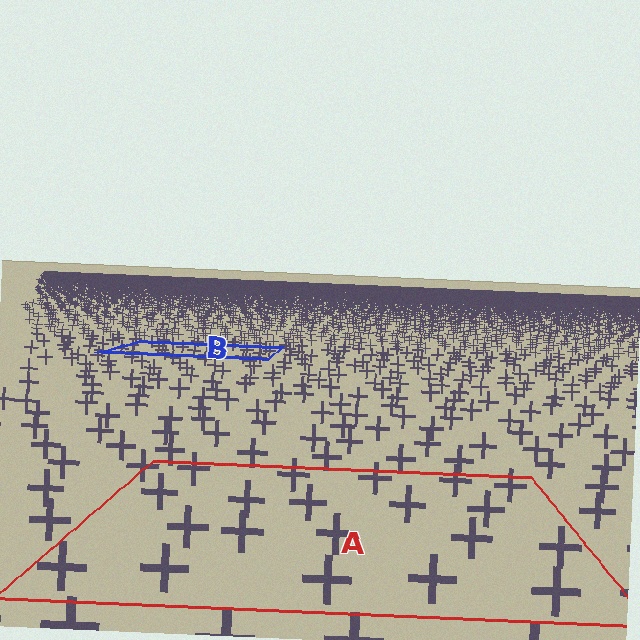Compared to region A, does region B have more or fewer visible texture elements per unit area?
Region B has more texture elements per unit area — they are packed more densely because it is farther away.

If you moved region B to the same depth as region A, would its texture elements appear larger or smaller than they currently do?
They would appear larger. At a closer depth, the same texture elements are projected at a bigger on-screen size.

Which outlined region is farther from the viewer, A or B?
Region B is farther from the viewer — the texture elements inside it appear smaller and more densely packed.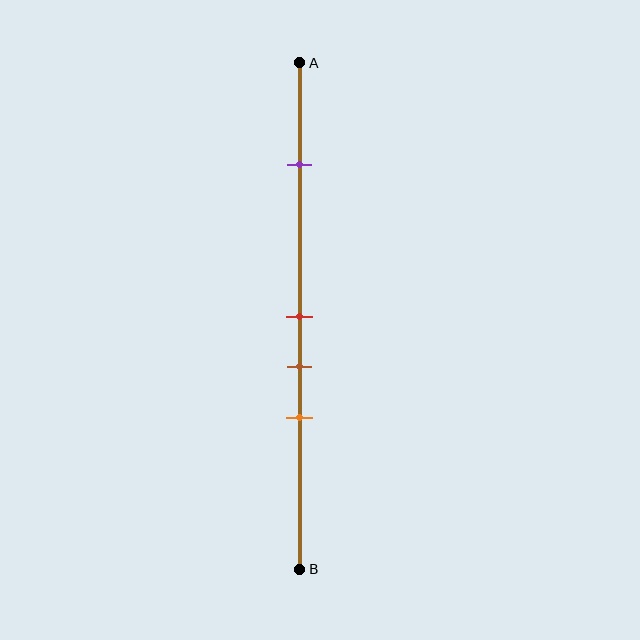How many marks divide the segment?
There are 4 marks dividing the segment.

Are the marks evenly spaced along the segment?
No, the marks are not evenly spaced.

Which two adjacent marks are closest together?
The red and brown marks are the closest adjacent pair.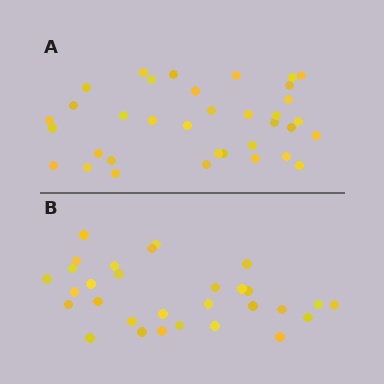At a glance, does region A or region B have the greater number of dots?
Region A (the top region) has more dots.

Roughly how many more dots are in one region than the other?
Region A has about 5 more dots than region B.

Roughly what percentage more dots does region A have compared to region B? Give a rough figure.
About 15% more.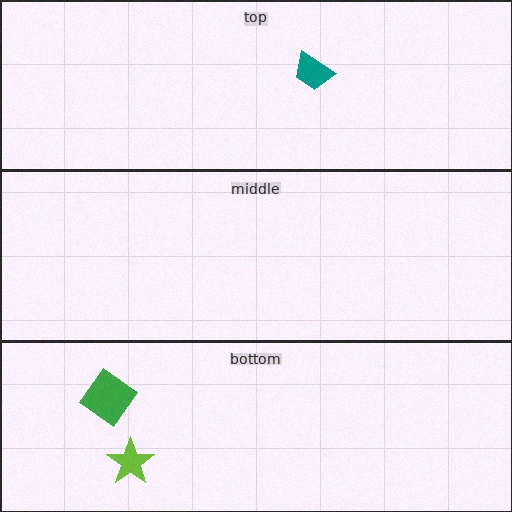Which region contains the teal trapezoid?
The top region.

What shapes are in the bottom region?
The green diamond, the lime star.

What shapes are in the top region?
The teal trapezoid.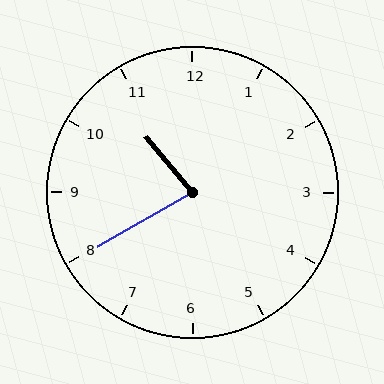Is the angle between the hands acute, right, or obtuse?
It is acute.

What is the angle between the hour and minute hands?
Approximately 80 degrees.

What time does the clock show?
10:40.